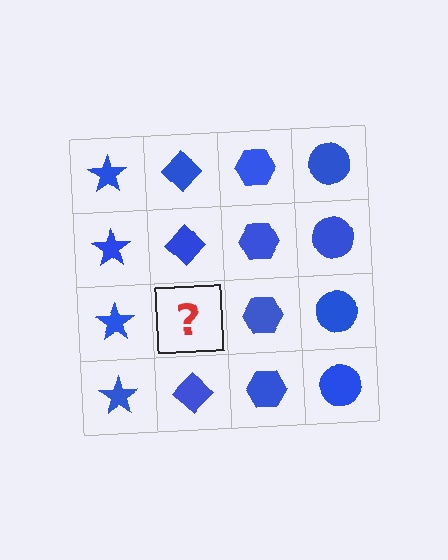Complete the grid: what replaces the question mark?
The question mark should be replaced with a blue diamond.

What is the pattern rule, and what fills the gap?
The rule is that each column has a consistent shape. The gap should be filled with a blue diamond.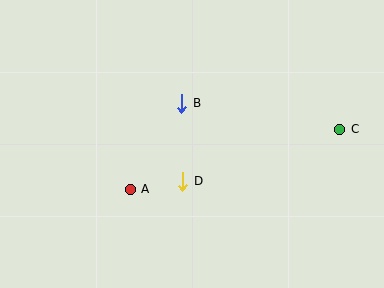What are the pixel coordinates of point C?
Point C is at (340, 129).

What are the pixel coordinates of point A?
Point A is at (130, 189).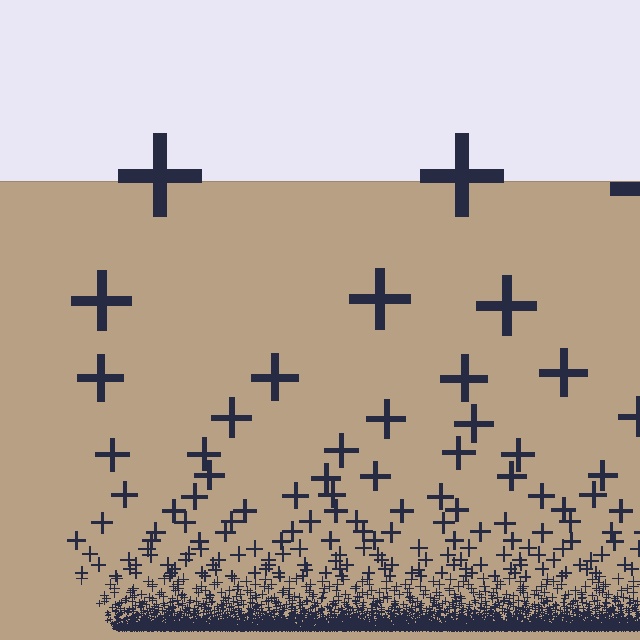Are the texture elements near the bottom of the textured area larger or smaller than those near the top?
Smaller. The gradient is inverted — elements near the bottom are smaller and denser.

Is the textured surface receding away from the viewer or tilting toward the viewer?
The surface appears to tilt toward the viewer. Texture elements get larger and sparser toward the top.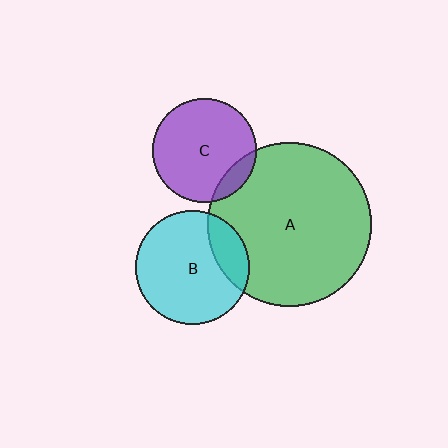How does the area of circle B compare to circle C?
Approximately 1.2 times.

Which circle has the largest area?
Circle A (green).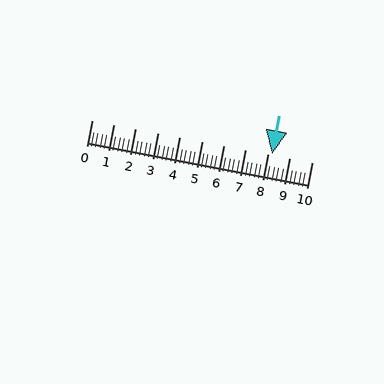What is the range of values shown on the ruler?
The ruler shows values from 0 to 10.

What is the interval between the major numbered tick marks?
The major tick marks are spaced 1 units apart.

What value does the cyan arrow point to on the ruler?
The cyan arrow points to approximately 8.2.